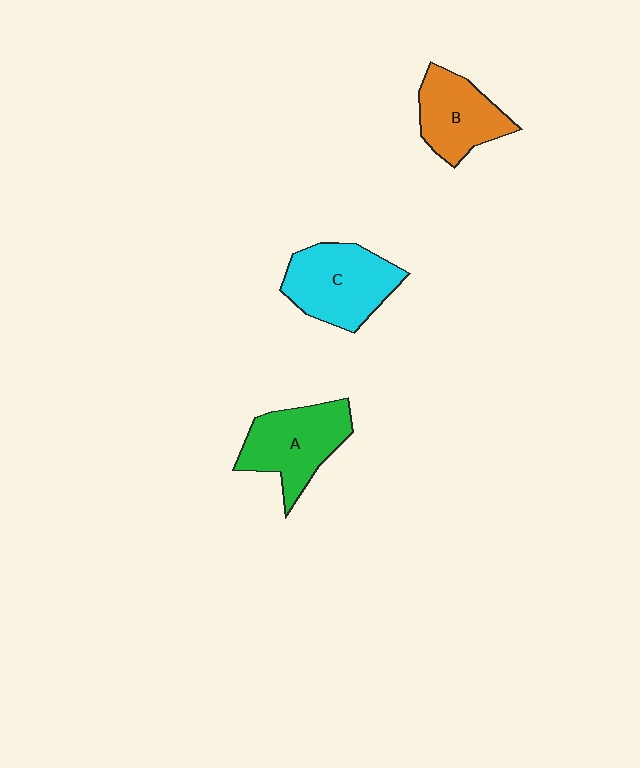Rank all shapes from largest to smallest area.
From largest to smallest: C (cyan), A (green), B (orange).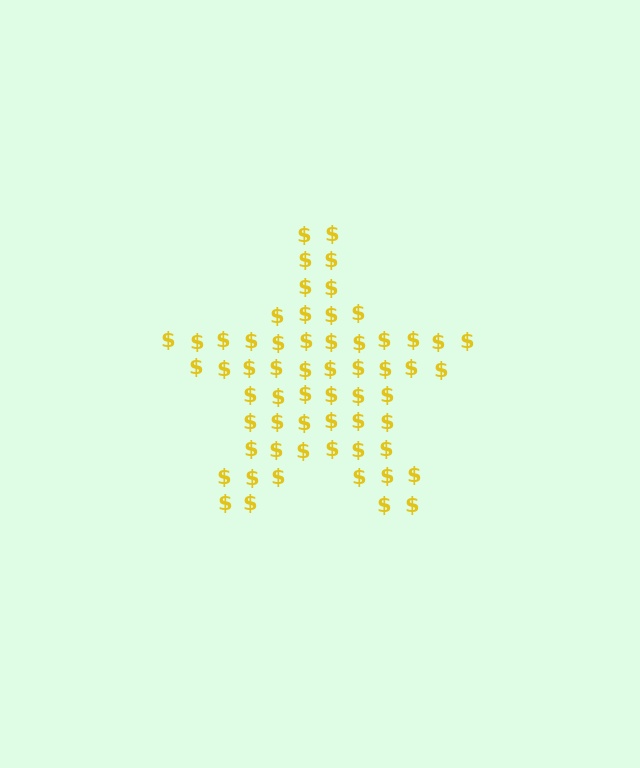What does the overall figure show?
The overall figure shows a star.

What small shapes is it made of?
It is made of small dollar signs.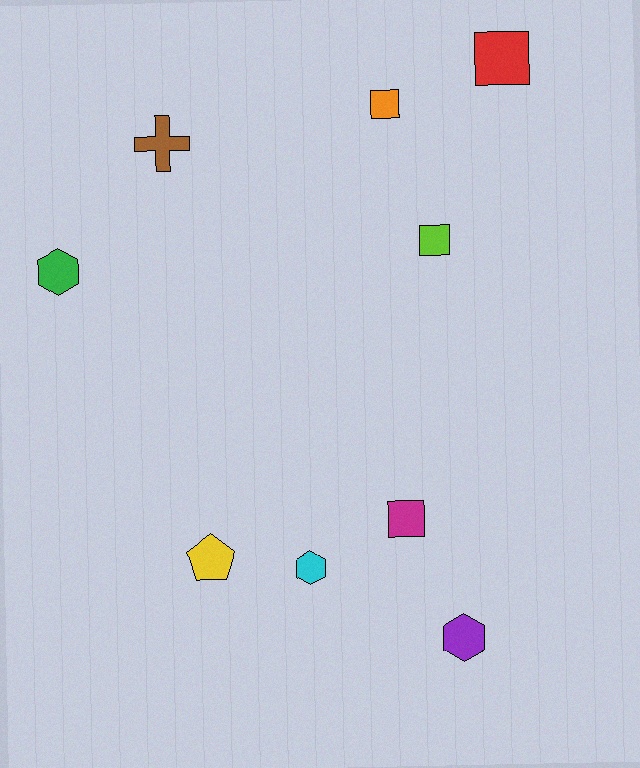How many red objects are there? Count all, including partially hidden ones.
There is 1 red object.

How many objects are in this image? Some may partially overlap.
There are 9 objects.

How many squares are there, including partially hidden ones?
There are 4 squares.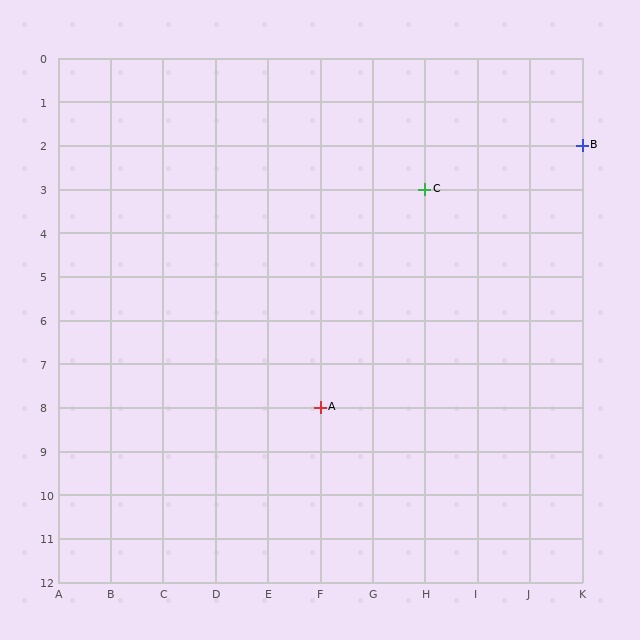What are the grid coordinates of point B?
Point B is at grid coordinates (K, 2).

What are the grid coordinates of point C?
Point C is at grid coordinates (H, 3).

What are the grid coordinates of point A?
Point A is at grid coordinates (F, 8).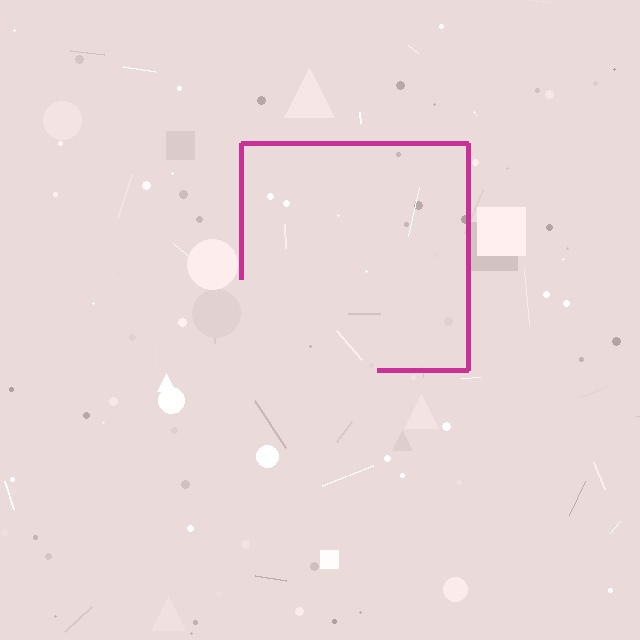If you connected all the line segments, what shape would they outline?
They would outline a square.